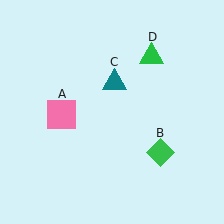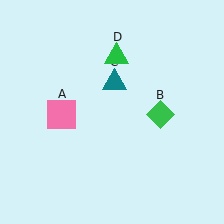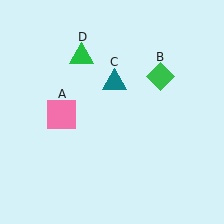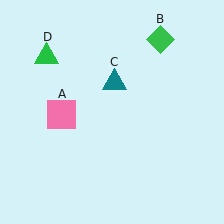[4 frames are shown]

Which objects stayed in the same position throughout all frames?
Pink square (object A) and teal triangle (object C) remained stationary.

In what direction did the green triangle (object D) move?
The green triangle (object D) moved left.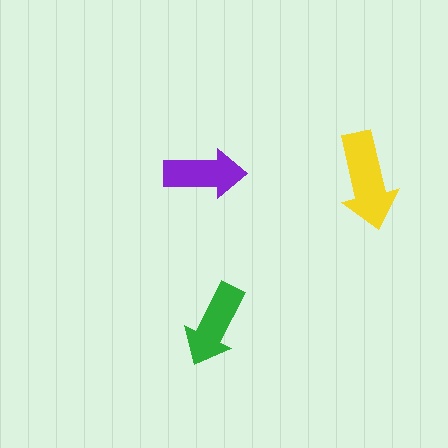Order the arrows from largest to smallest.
the yellow one, the green one, the purple one.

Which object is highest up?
The purple arrow is topmost.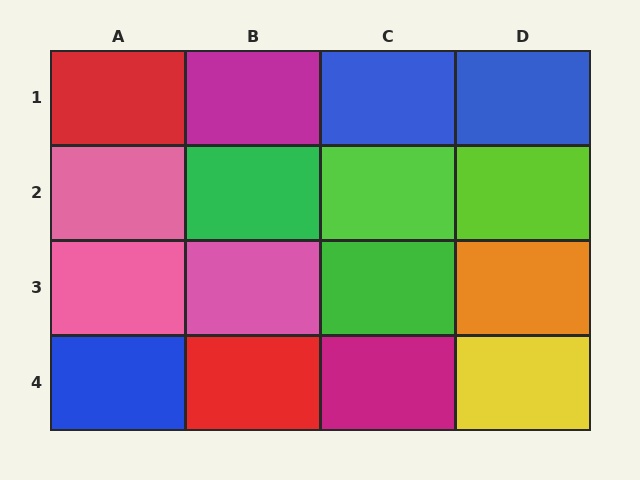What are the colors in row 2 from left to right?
Pink, green, lime, lime.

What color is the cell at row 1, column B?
Magenta.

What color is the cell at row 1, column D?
Blue.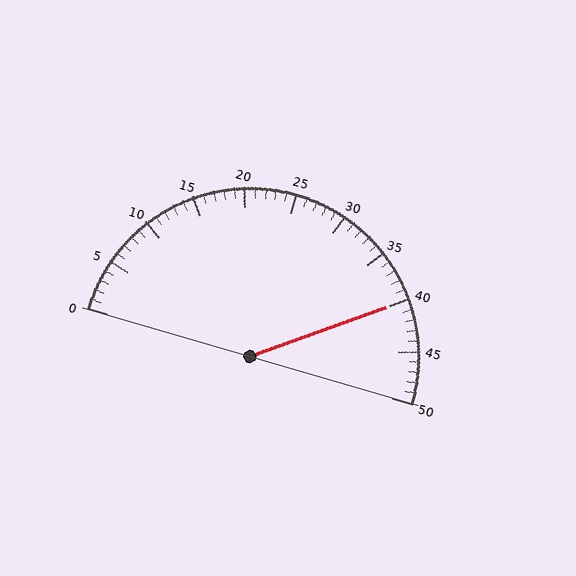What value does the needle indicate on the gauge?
The needle indicates approximately 40.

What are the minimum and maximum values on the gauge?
The gauge ranges from 0 to 50.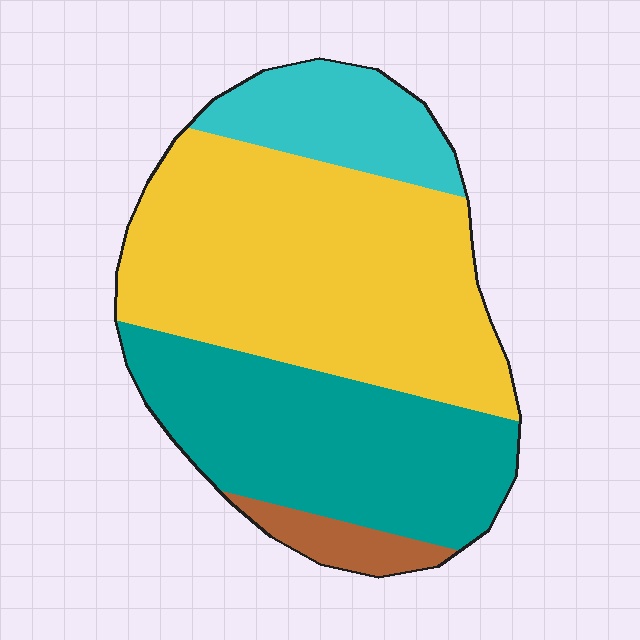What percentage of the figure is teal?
Teal covers 33% of the figure.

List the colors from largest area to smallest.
From largest to smallest: yellow, teal, cyan, brown.